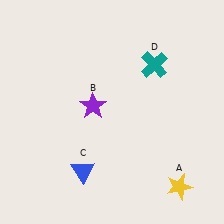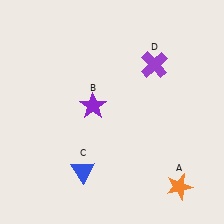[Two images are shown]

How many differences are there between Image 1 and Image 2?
There are 2 differences between the two images.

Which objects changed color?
A changed from yellow to orange. D changed from teal to purple.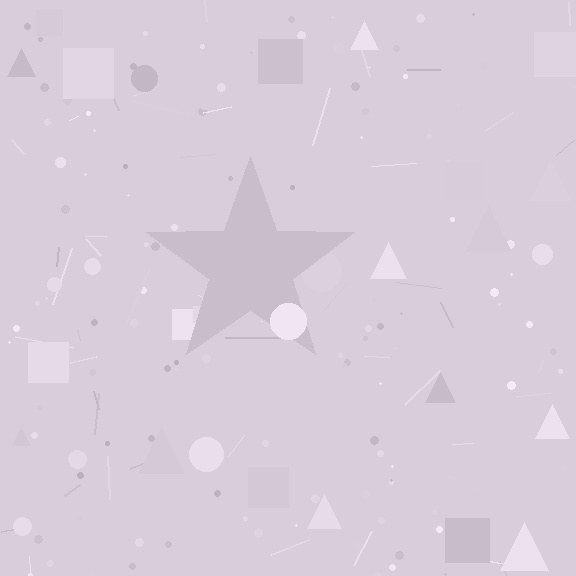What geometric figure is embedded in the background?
A star is embedded in the background.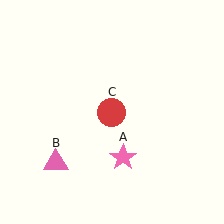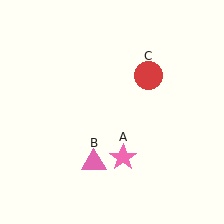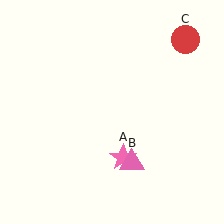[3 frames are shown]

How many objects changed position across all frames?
2 objects changed position: pink triangle (object B), red circle (object C).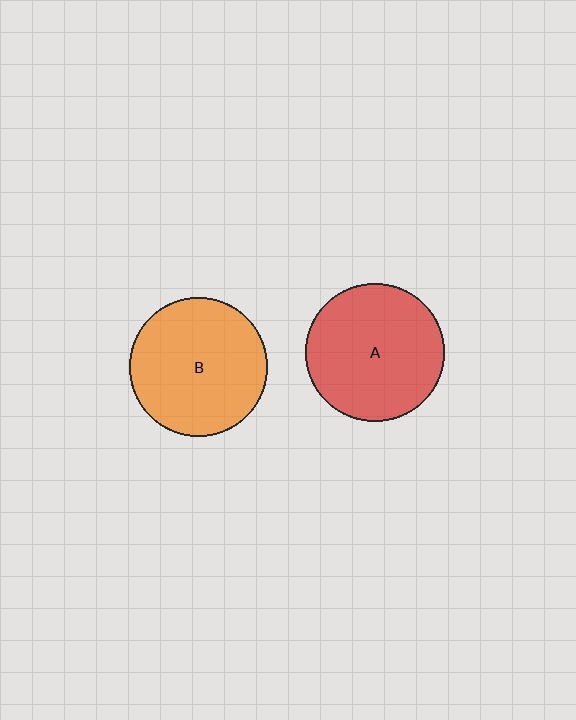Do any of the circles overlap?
No, none of the circles overlap.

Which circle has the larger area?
Circle B (orange).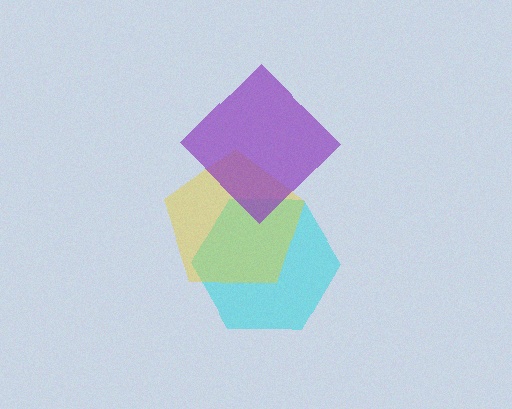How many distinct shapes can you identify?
There are 3 distinct shapes: a cyan hexagon, a yellow pentagon, a purple diamond.